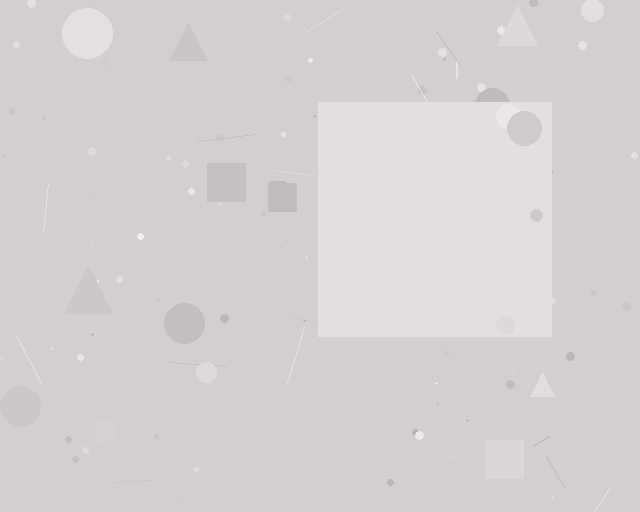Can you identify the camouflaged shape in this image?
The camouflaged shape is a square.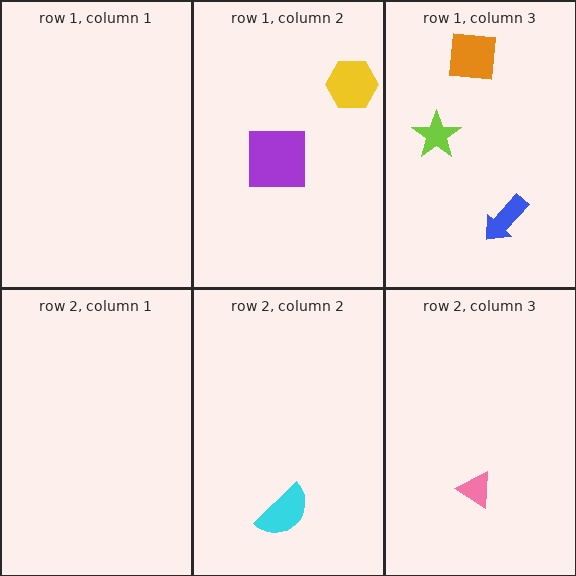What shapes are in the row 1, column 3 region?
The blue arrow, the lime star, the orange square.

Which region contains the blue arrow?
The row 1, column 3 region.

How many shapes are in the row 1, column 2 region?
2.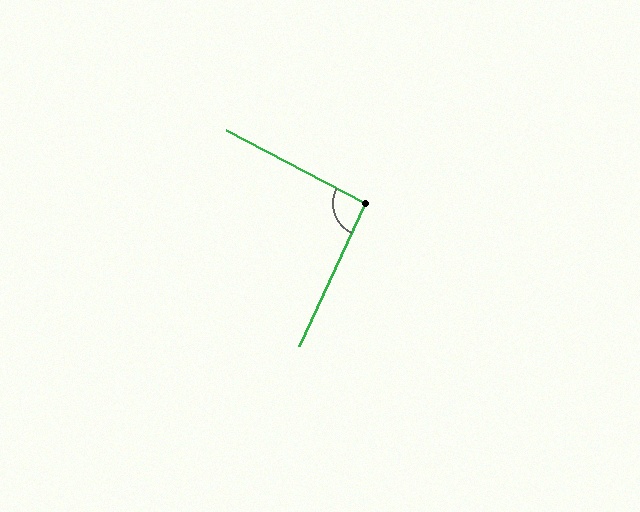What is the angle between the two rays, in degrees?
Approximately 93 degrees.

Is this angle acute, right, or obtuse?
It is approximately a right angle.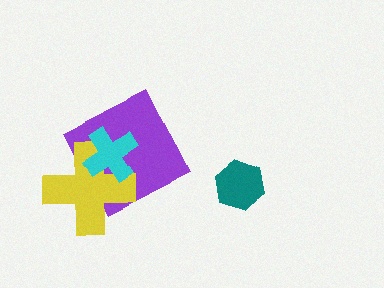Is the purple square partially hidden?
Yes, it is partially covered by another shape.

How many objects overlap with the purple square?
2 objects overlap with the purple square.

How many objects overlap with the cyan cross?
2 objects overlap with the cyan cross.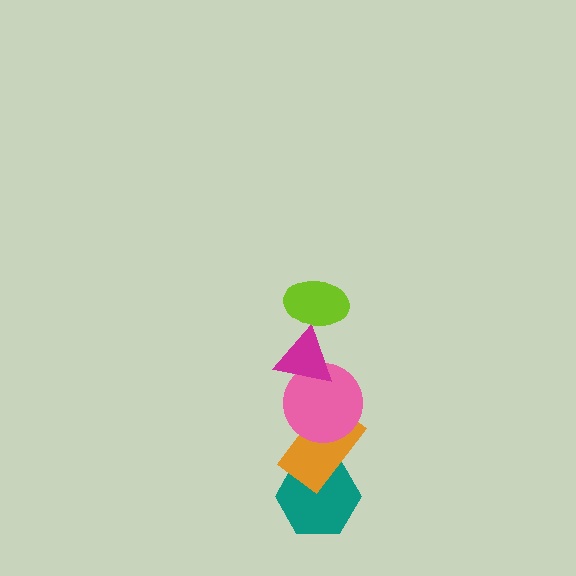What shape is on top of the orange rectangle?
The pink circle is on top of the orange rectangle.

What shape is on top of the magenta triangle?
The lime ellipse is on top of the magenta triangle.